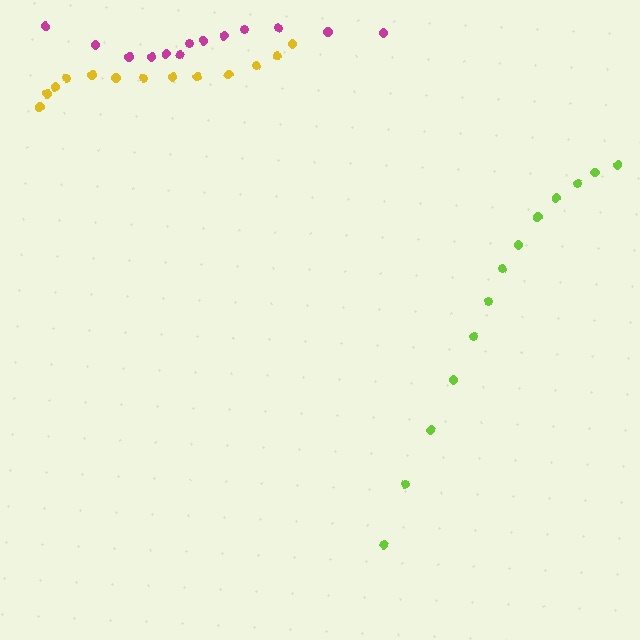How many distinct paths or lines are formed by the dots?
There are 3 distinct paths.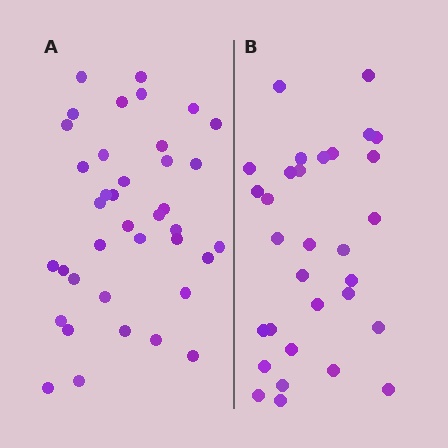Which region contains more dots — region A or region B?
Region A (the left region) has more dots.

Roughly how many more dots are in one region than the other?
Region A has roughly 8 or so more dots than region B.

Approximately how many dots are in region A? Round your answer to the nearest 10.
About 40 dots. (The exact count is 38, which rounds to 40.)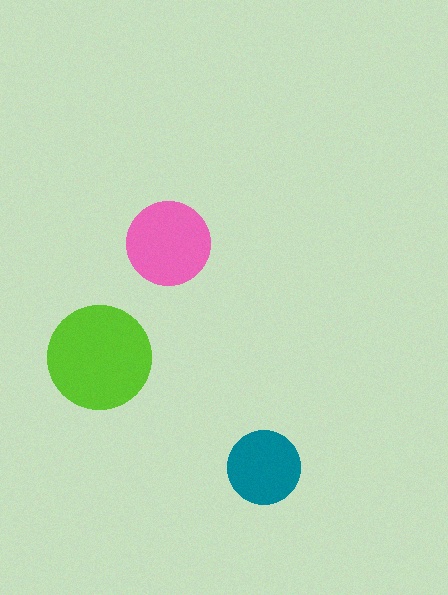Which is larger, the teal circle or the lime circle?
The lime one.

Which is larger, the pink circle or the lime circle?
The lime one.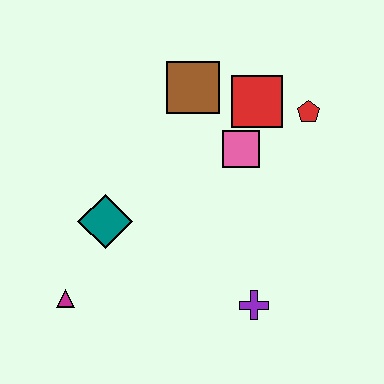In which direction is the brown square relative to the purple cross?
The brown square is above the purple cross.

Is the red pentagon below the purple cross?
No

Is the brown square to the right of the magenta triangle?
Yes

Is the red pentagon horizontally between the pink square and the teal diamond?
No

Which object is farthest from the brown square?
The magenta triangle is farthest from the brown square.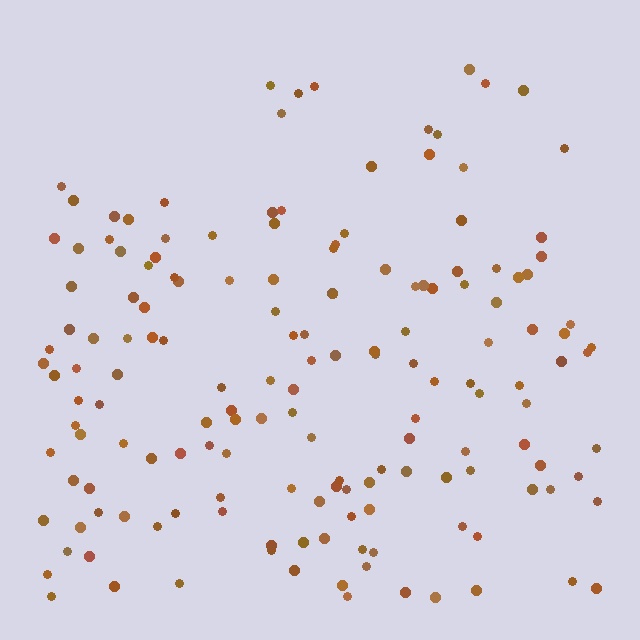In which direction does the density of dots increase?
From top to bottom, with the bottom side densest.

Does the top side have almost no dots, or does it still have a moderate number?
Still a moderate number, just noticeably fewer than the bottom.